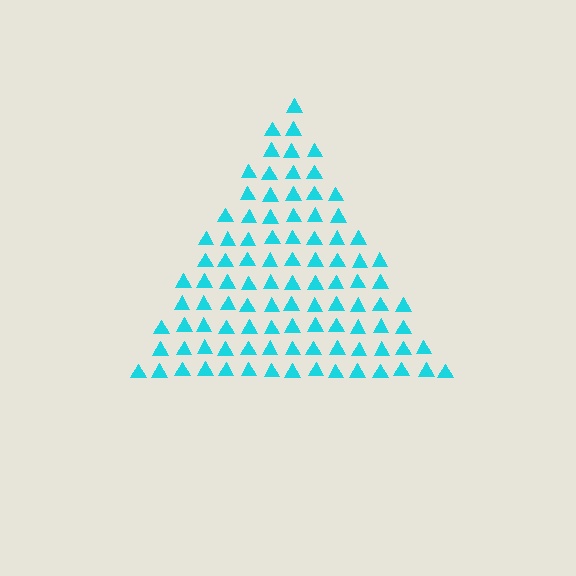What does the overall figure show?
The overall figure shows a triangle.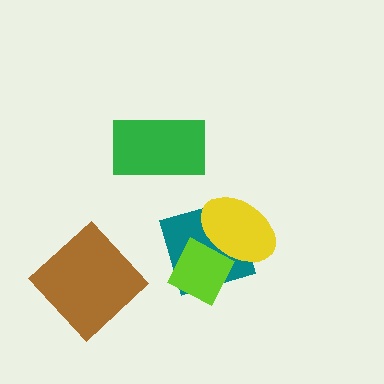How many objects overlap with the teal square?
2 objects overlap with the teal square.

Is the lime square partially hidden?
Yes, it is partially covered by another shape.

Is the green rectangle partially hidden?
No, no other shape covers it.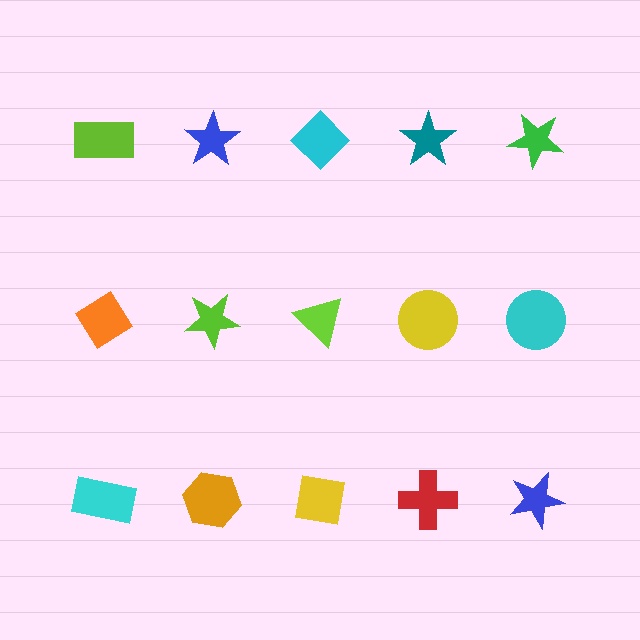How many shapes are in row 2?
5 shapes.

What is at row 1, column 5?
A green star.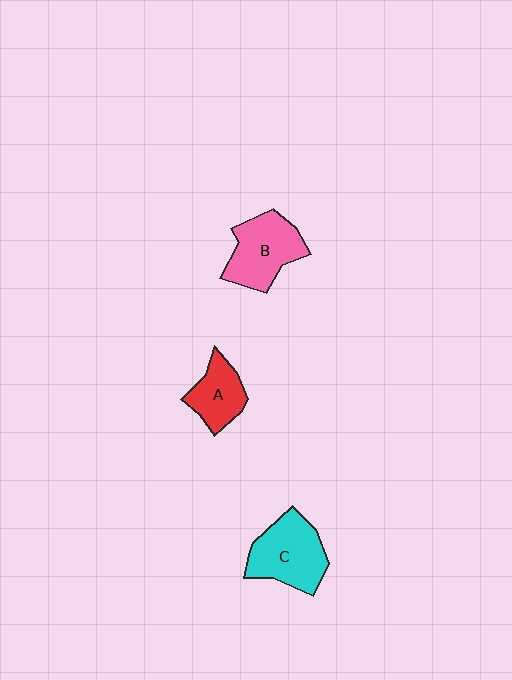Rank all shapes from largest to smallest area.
From largest to smallest: C (cyan), B (pink), A (red).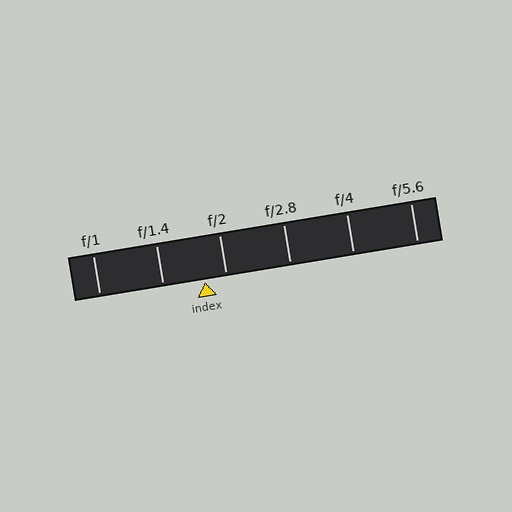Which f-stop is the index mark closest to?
The index mark is closest to f/2.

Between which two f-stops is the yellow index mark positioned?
The index mark is between f/1.4 and f/2.